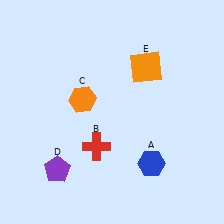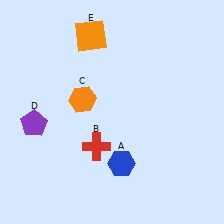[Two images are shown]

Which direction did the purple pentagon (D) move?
The purple pentagon (D) moved up.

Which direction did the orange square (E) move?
The orange square (E) moved left.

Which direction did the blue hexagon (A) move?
The blue hexagon (A) moved left.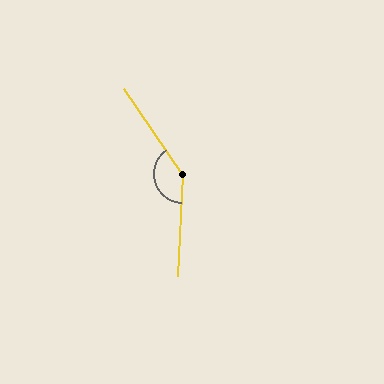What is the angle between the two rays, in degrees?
Approximately 142 degrees.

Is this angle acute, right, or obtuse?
It is obtuse.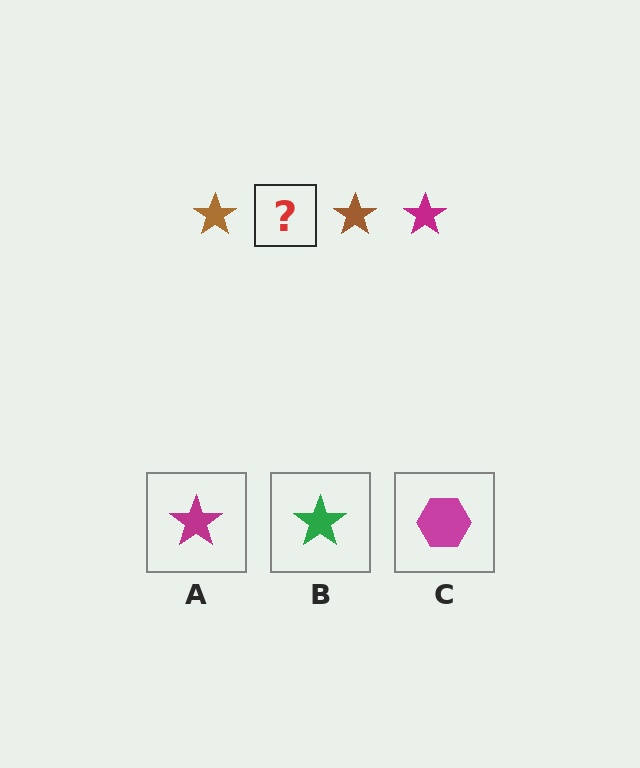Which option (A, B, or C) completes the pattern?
A.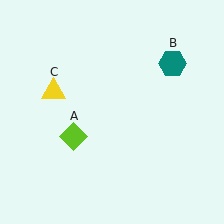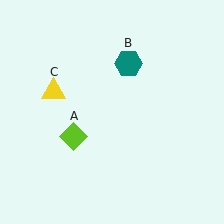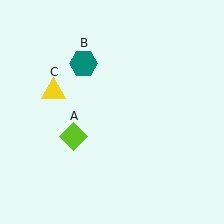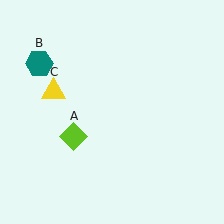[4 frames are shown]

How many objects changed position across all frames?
1 object changed position: teal hexagon (object B).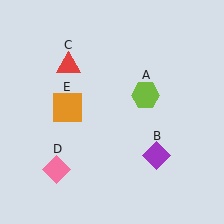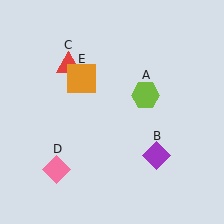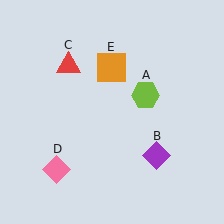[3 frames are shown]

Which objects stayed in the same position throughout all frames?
Lime hexagon (object A) and purple diamond (object B) and red triangle (object C) and pink diamond (object D) remained stationary.